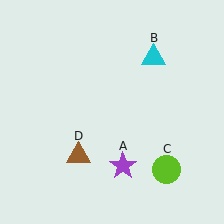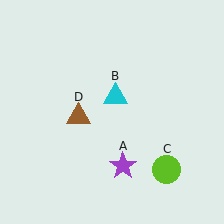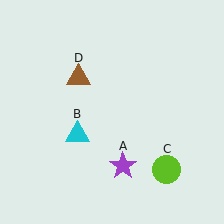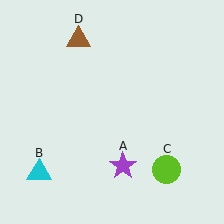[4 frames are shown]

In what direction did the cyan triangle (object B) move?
The cyan triangle (object B) moved down and to the left.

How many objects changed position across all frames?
2 objects changed position: cyan triangle (object B), brown triangle (object D).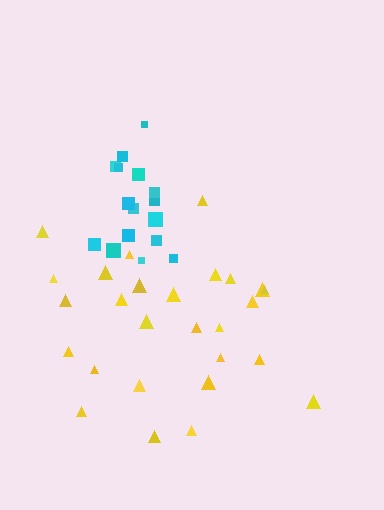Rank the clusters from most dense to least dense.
cyan, yellow.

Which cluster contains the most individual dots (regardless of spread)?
Yellow (27).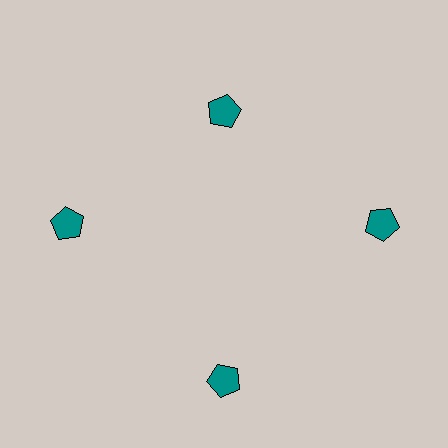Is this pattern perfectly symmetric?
No. The 4 teal pentagons are arranged in a ring, but one element near the 12 o'clock position is pulled inward toward the center, breaking the 4-fold rotational symmetry.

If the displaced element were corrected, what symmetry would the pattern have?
It would have 4-fold rotational symmetry — the pattern would map onto itself every 90 degrees.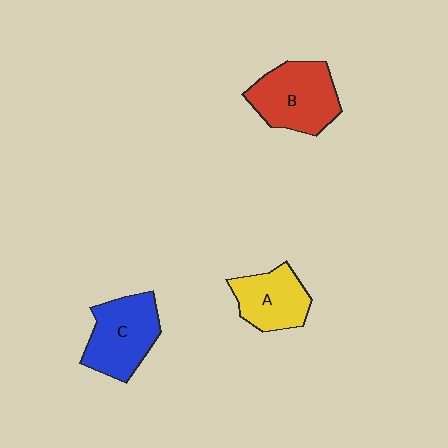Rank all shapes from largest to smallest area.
From largest to smallest: B (red), C (blue), A (yellow).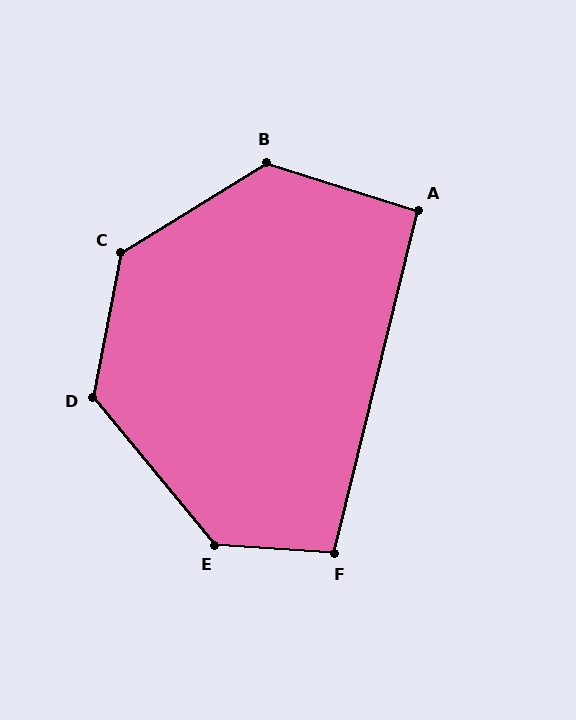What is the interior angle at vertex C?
Approximately 133 degrees (obtuse).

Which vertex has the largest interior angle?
E, at approximately 134 degrees.